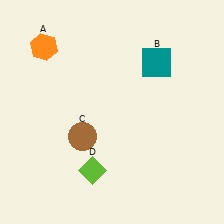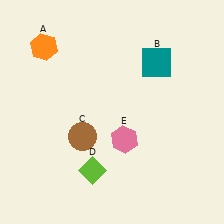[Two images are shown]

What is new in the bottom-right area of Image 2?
A pink hexagon (E) was added in the bottom-right area of Image 2.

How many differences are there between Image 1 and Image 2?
There is 1 difference between the two images.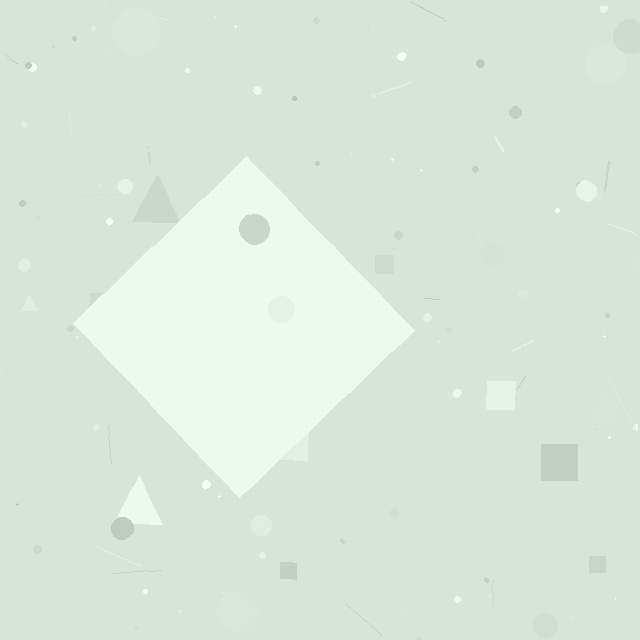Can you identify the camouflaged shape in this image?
The camouflaged shape is a diamond.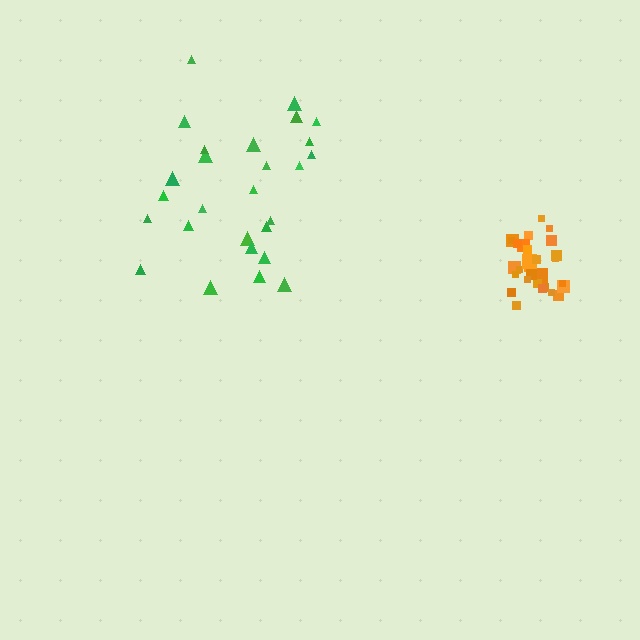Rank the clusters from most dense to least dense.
orange, green.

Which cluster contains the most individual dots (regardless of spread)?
Orange (29).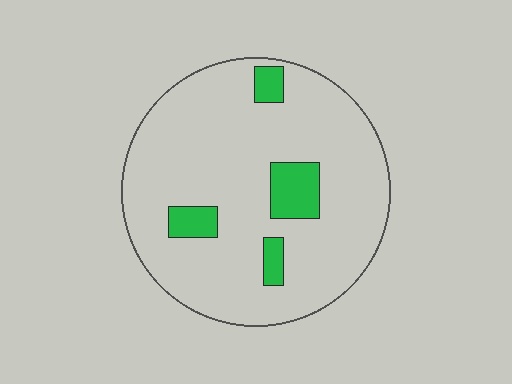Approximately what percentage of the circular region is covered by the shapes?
Approximately 10%.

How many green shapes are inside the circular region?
4.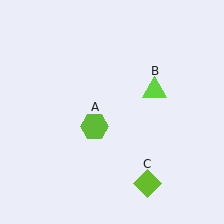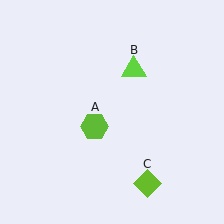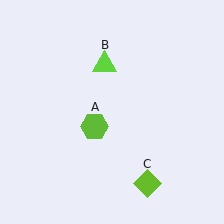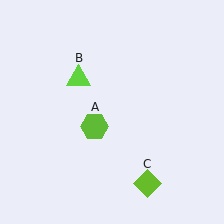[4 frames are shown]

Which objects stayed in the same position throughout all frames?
Lime hexagon (object A) and lime diamond (object C) remained stationary.